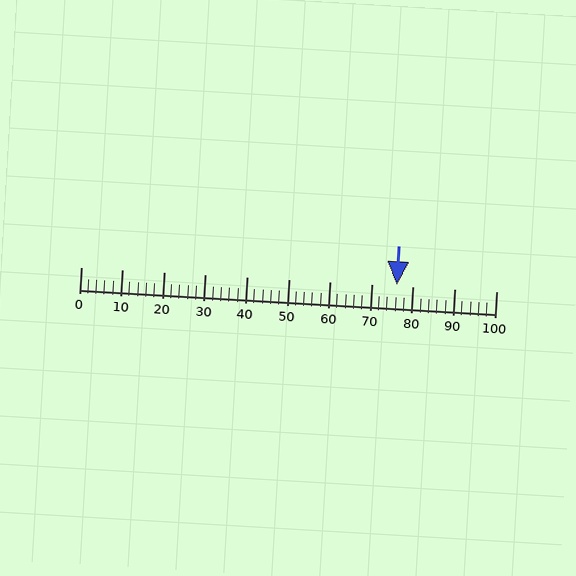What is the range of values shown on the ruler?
The ruler shows values from 0 to 100.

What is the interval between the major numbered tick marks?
The major tick marks are spaced 10 units apart.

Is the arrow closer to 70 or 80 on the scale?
The arrow is closer to 80.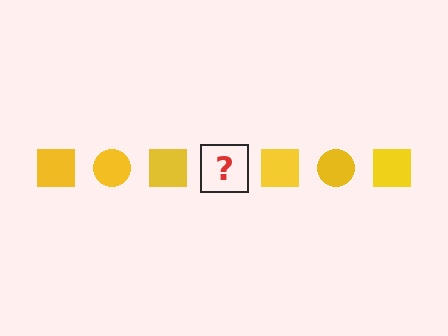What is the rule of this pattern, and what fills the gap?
The rule is that the pattern cycles through square, circle shapes in yellow. The gap should be filled with a yellow circle.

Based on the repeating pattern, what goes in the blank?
The blank should be a yellow circle.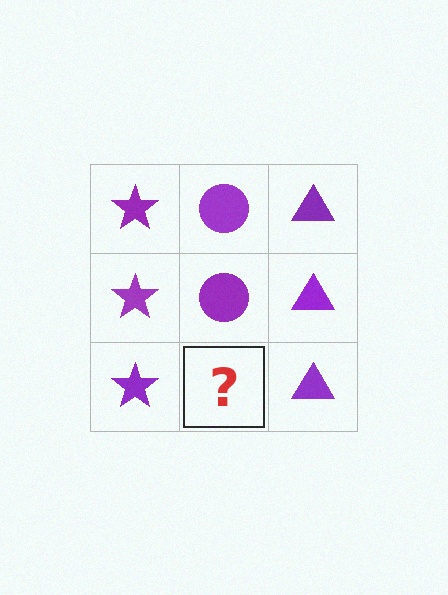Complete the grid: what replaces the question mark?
The question mark should be replaced with a purple circle.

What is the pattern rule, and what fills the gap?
The rule is that each column has a consistent shape. The gap should be filled with a purple circle.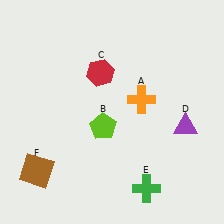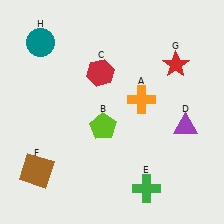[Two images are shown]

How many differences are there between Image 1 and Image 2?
There are 2 differences between the two images.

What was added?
A red star (G), a teal circle (H) were added in Image 2.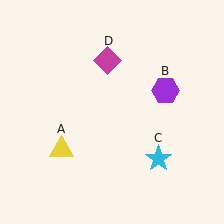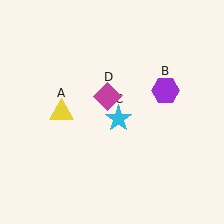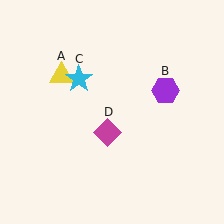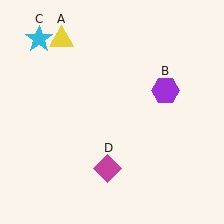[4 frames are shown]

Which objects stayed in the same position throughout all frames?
Purple hexagon (object B) remained stationary.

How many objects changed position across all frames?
3 objects changed position: yellow triangle (object A), cyan star (object C), magenta diamond (object D).